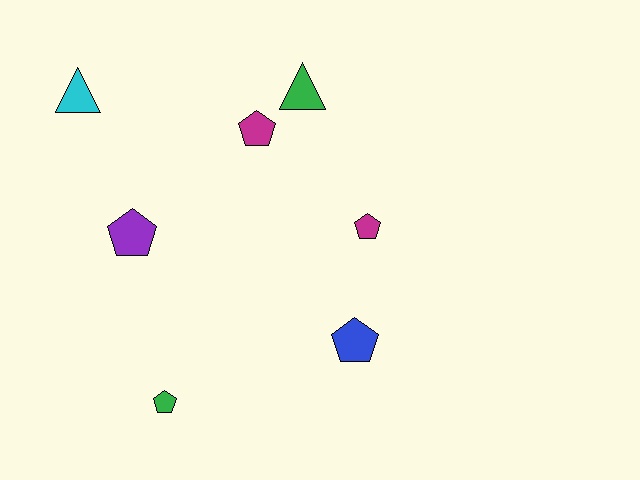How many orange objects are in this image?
There are no orange objects.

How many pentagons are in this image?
There are 5 pentagons.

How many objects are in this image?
There are 7 objects.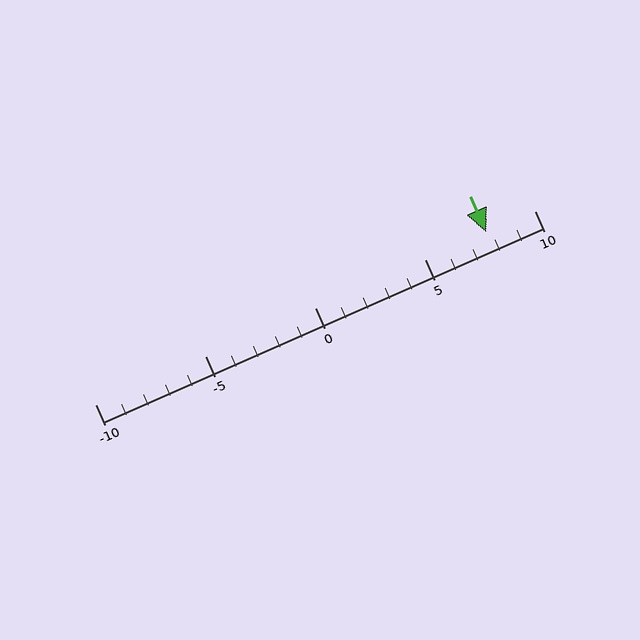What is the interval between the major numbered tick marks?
The major tick marks are spaced 5 units apart.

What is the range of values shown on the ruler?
The ruler shows values from -10 to 10.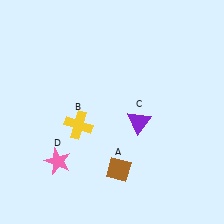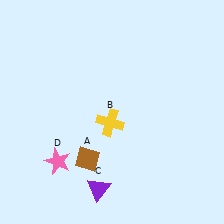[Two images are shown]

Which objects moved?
The objects that moved are: the brown diamond (A), the yellow cross (B), the purple triangle (C).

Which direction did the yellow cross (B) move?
The yellow cross (B) moved right.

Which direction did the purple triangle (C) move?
The purple triangle (C) moved down.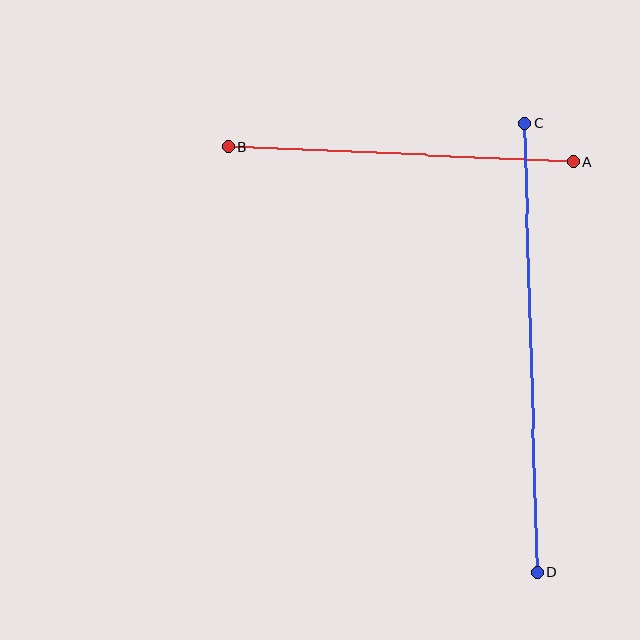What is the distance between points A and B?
The distance is approximately 345 pixels.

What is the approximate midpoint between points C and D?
The midpoint is at approximately (531, 348) pixels.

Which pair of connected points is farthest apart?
Points C and D are farthest apart.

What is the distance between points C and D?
The distance is approximately 450 pixels.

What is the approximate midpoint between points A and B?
The midpoint is at approximately (401, 154) pixels.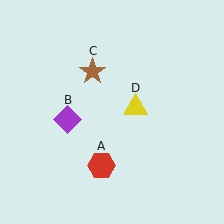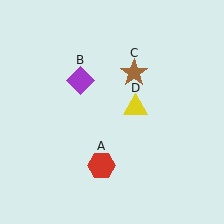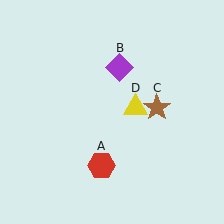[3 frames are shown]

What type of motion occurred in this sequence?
The purple diamond (object B), brown star (object C) rotated clockwise around the center of the scene.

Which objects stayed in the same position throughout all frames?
Red hexagon (object A) and yellow triangle (object D) remained stationary.